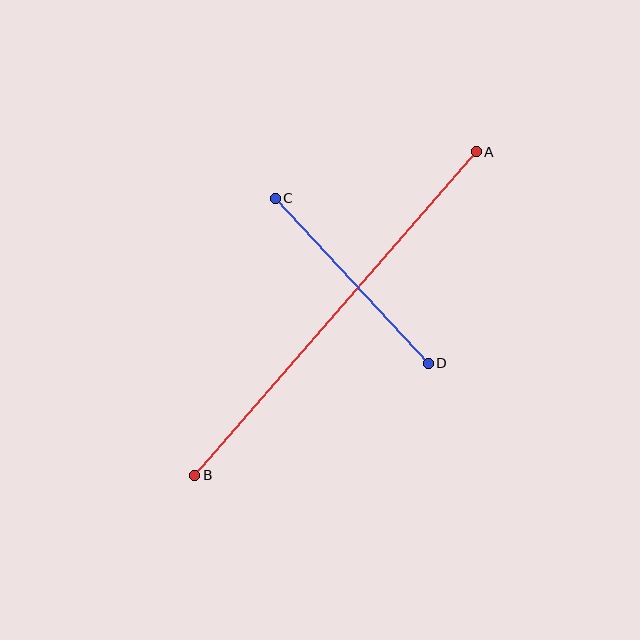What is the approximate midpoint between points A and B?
The midpoint is at approximately (335, 314) pixels.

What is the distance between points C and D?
The distance is approximately 225 pixels.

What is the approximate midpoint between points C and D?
The midpoint is at approximately (352, 281) pixels.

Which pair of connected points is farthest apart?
Points A and B are farthest apart.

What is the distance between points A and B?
The distance is approximately 429 pixels.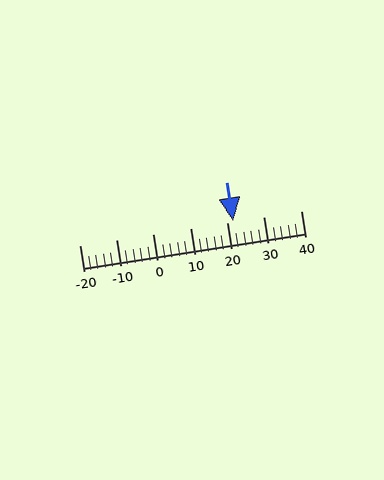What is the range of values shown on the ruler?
The ruler shows values from -20 to 40.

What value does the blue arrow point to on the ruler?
The blue arrow points to approximately 22.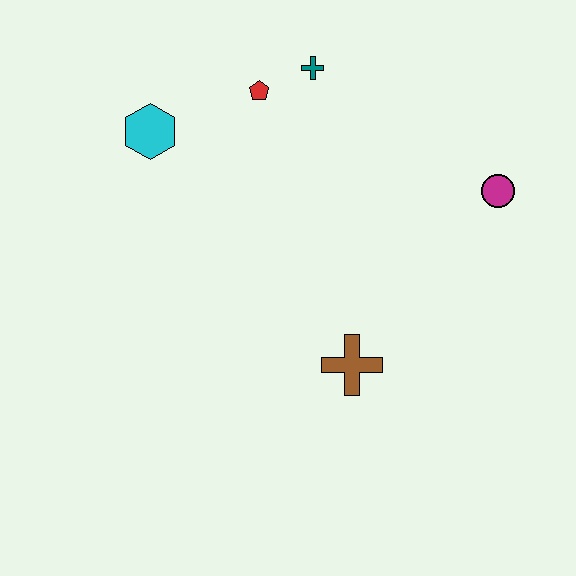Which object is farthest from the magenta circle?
The cyan hexagon is farthest from the magenta circle.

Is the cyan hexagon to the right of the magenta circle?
No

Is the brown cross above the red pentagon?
No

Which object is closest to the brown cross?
The magenta circle is closest to the brown cross.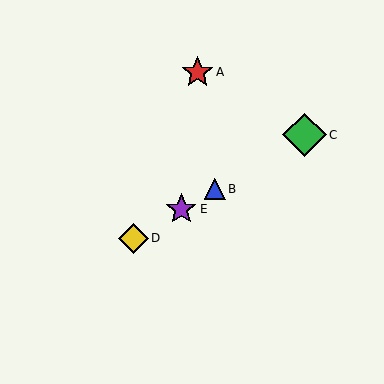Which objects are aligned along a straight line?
Objects B, C, D, E are aligned along a straight line.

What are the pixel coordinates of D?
Object D is at (133, 238).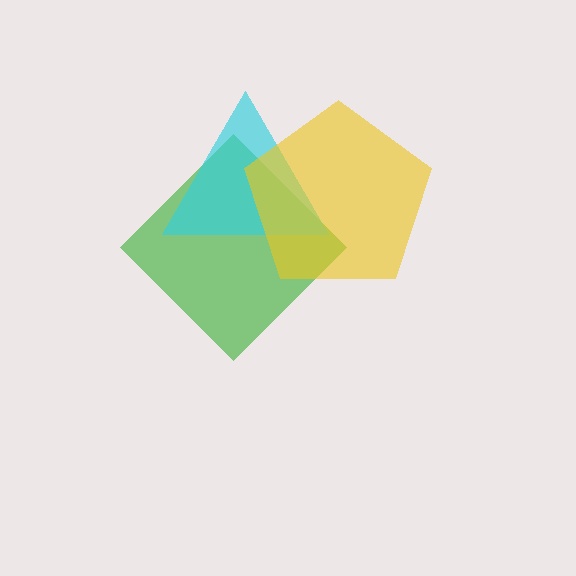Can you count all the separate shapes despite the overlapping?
Yes, there are 3 separate shapes.